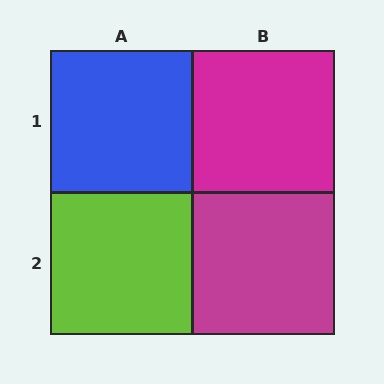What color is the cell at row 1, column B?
Magenta.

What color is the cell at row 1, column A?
Blue.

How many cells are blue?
1 cell is blue.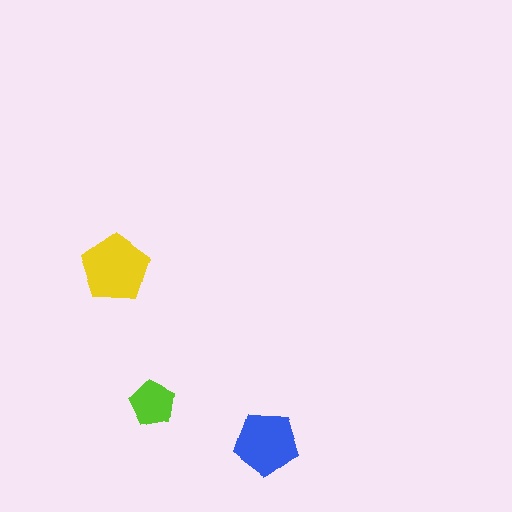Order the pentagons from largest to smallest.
the yellow one, the blue one, the lime one.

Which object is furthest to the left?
The yellow pentagon is leftmost.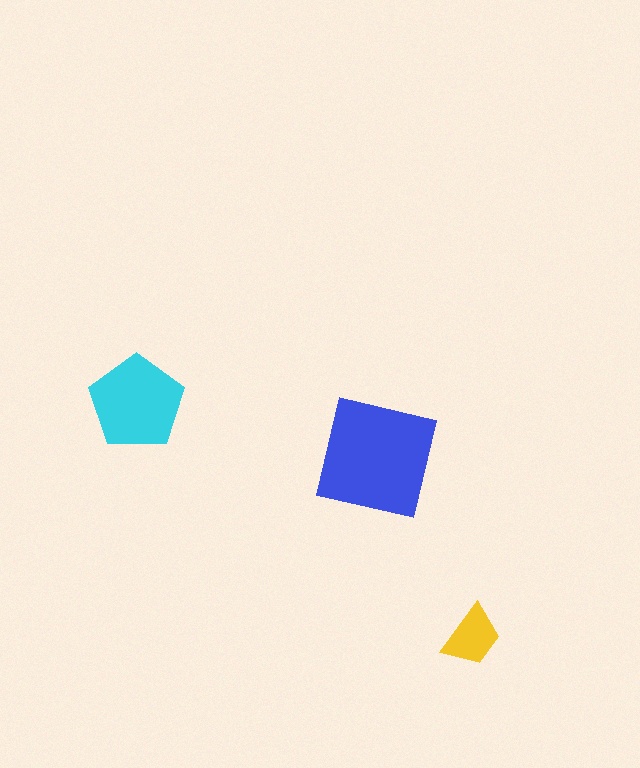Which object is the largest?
The blue square.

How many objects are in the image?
There are 3 objects in the image.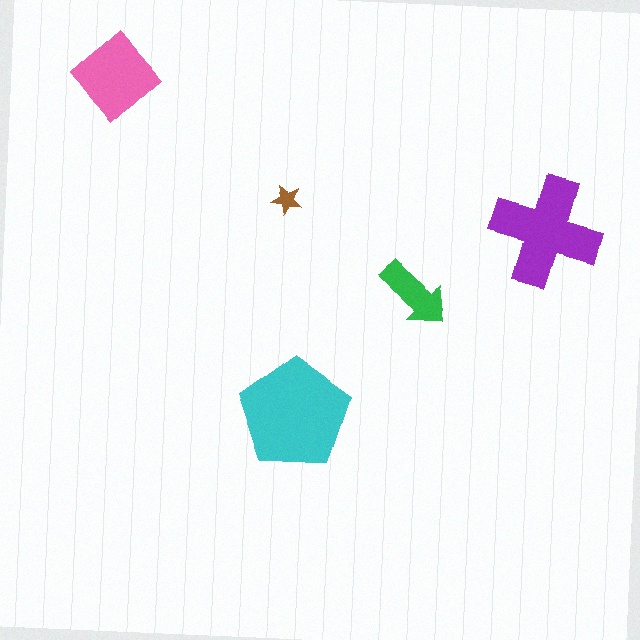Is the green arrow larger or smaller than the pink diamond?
Smaller.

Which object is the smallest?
The brown star.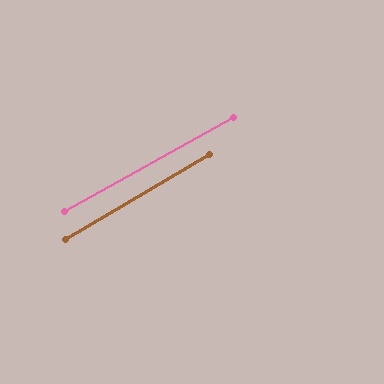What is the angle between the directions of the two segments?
Approximately 2 degrees.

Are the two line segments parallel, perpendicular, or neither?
Parallel — their directions differ by only 1.7°.